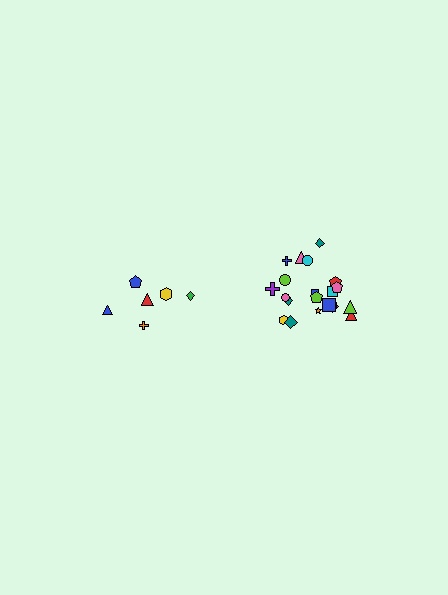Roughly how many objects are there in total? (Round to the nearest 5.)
Roughly 30 objects in total.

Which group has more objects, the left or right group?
The right group.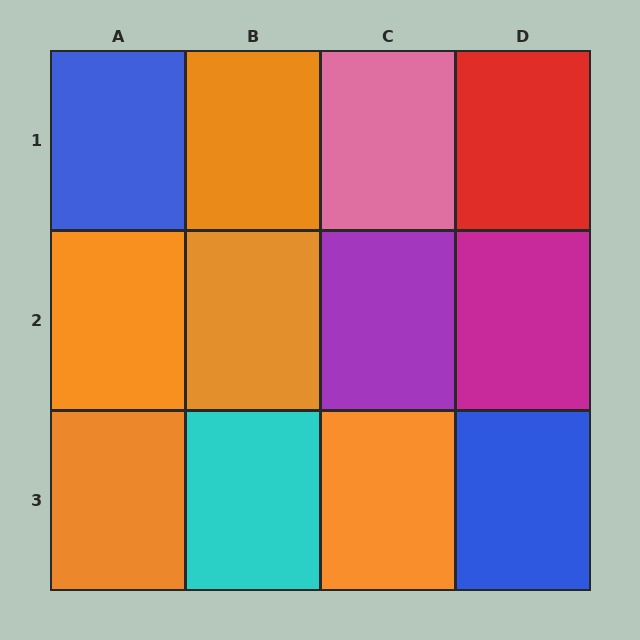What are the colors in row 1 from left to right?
Blue, orange, pink, red.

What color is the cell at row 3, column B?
Cyan.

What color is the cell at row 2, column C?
Purple.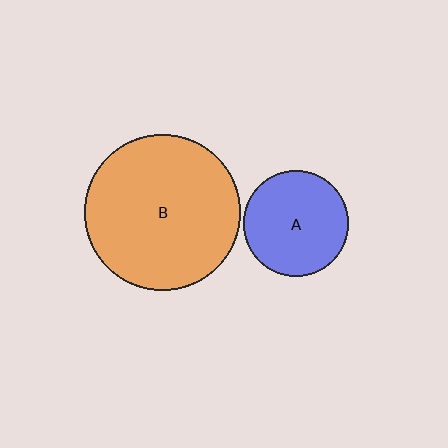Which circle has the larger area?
Circle B (orange).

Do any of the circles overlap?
No, none of the circles overlap.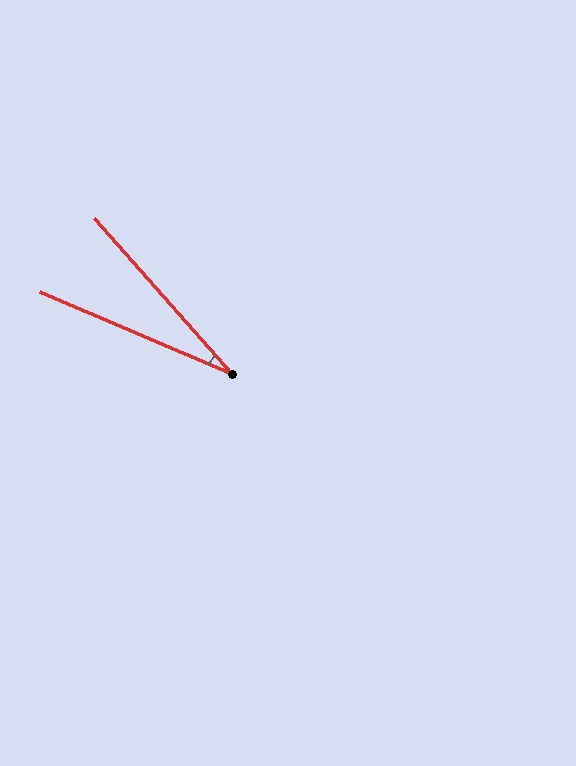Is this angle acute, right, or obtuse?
It is acute.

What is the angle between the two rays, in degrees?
Approximately 25 degrees.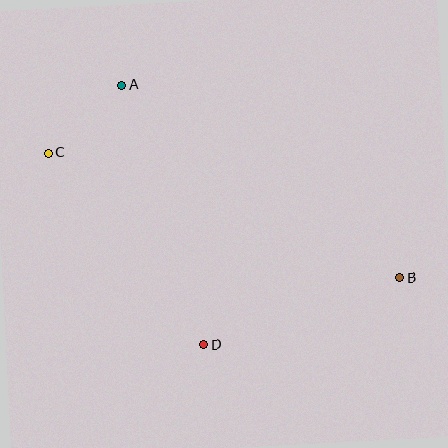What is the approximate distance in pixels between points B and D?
The distance between B and D is approximately 207 pixels.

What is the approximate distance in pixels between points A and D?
The distance between A and D is approximately 272 pixels.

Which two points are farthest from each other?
Points B and C are farthest from each other.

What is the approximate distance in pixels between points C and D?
The distance between C and D is approximately 247 pixels.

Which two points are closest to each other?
Points A and C are closest to each other.